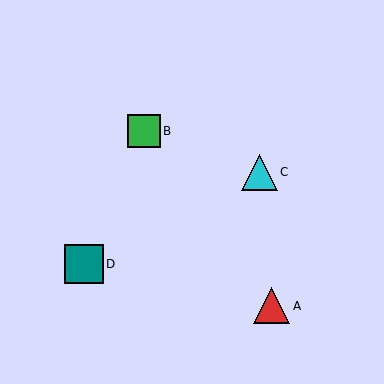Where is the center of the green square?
The center of the green square is at (144, 131).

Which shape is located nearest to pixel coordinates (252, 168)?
The cyan triangle (labeled C) at (259, 172) is nearest to that location.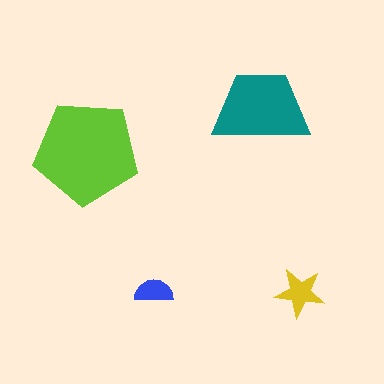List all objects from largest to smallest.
The lime pentagon, the teal trapezoid, the yellow star, the blue semicircle.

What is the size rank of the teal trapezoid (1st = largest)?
2nd.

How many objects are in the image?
There are 4 objects in the image.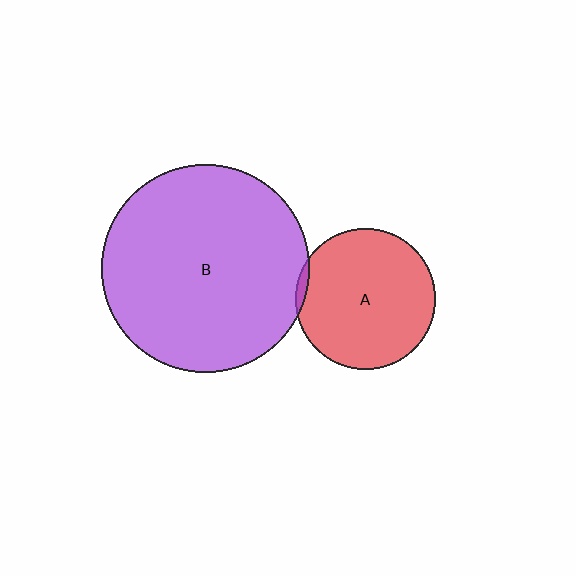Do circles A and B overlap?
Yes.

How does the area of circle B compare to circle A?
Approximately 2.2 times.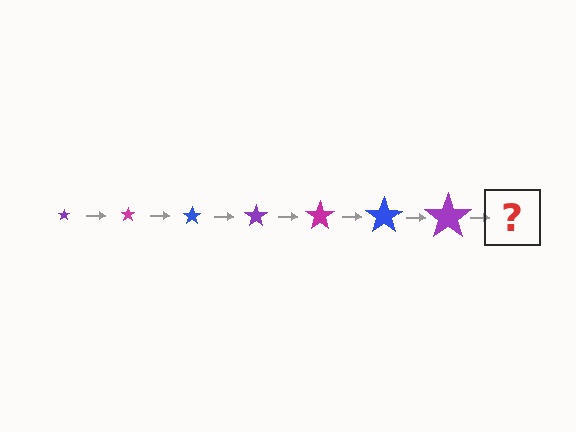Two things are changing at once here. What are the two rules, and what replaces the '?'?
The two rules are that the star grows larger each step and the color cycles through purple, magenta, and blue. The '?' should be a magenta star, larger than the previous one.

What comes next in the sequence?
The next element should be a magenta star, larger than the previous one.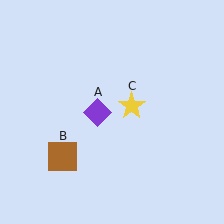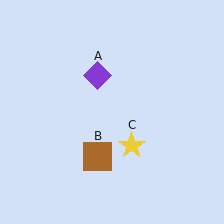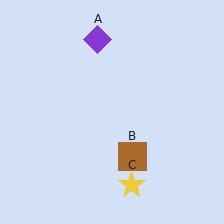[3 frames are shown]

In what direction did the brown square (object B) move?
The brown square (object B) moved right.